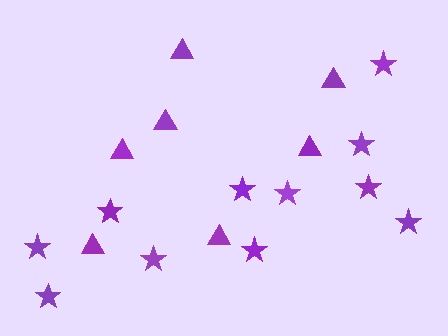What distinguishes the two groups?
There are 2 groups: one group of stars (11) and one group of triangles (7).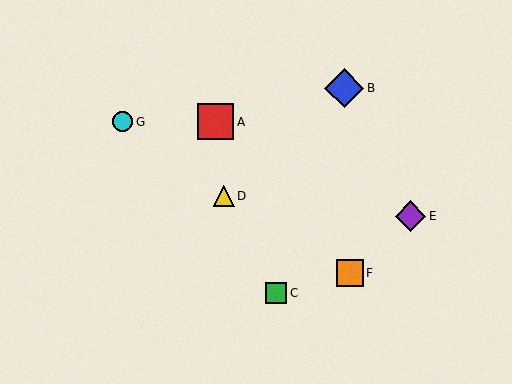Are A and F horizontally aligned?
No, A is at y≈122 and F is at y≈273.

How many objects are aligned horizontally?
2 objects (A, G) are aligned horizontally.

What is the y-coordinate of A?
Object A is at y≈122.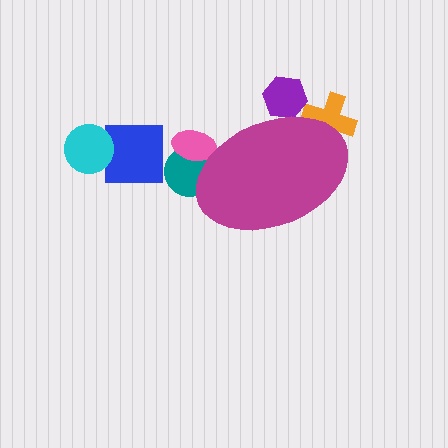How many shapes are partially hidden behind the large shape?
4 shapes are partially hidden.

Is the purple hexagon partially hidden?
Yes, the purple hexagon is partially hidden behind the magenta ellipse.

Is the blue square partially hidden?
No, the blue square is fully visible.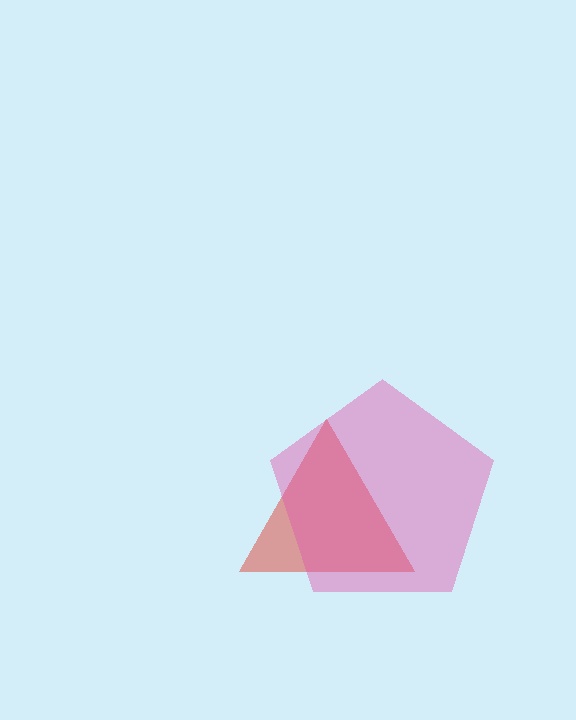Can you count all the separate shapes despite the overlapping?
Yes, there are 2 separate shapes.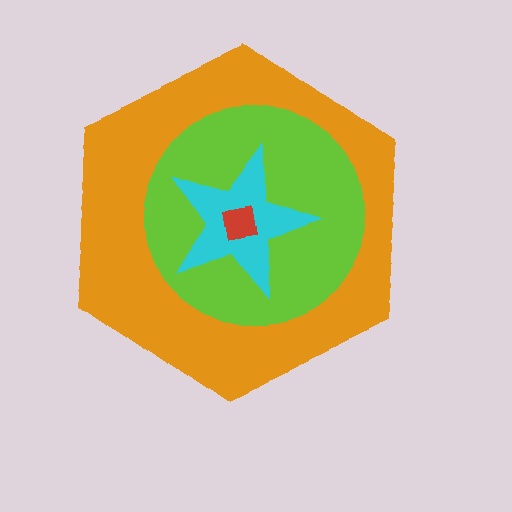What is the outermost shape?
The orange hexagon.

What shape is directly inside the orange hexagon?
The lime circle.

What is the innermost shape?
The red square.